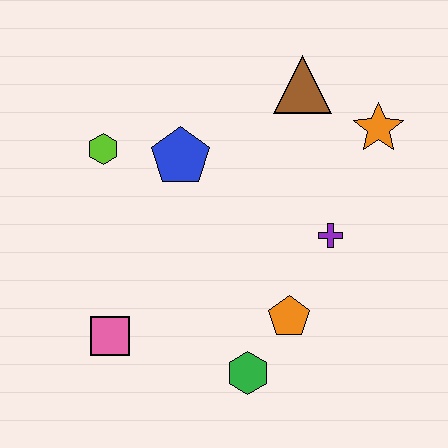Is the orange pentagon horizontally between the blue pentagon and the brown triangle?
Yes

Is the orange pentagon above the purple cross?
No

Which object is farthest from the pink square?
The orange star is farthest from the pink square.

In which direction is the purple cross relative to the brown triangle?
The purple cross is below the brown triangle.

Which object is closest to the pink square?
The green hexagon is closest to the pink square.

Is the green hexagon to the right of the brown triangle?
No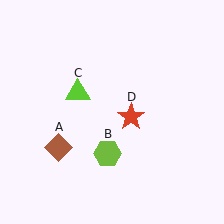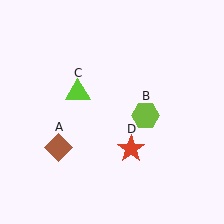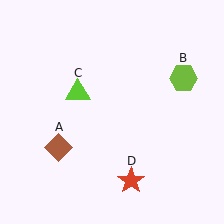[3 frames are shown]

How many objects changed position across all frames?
2 objects changed position: lime hexagon (object B), red star (object D).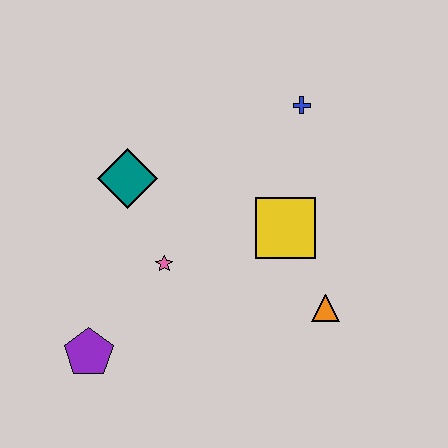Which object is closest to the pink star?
The teal diamond is closest to the pink star.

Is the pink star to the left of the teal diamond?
No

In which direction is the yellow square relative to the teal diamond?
The yellow square is to the right of the teal diamond.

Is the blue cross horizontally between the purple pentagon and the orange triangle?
Yes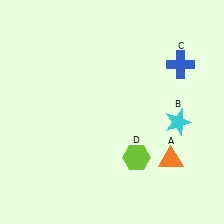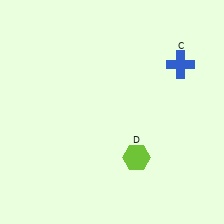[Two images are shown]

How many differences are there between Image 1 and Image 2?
There are 2 differences between the two images.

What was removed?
The orange triangle (A), the cyan star (B) were removed in Image 2.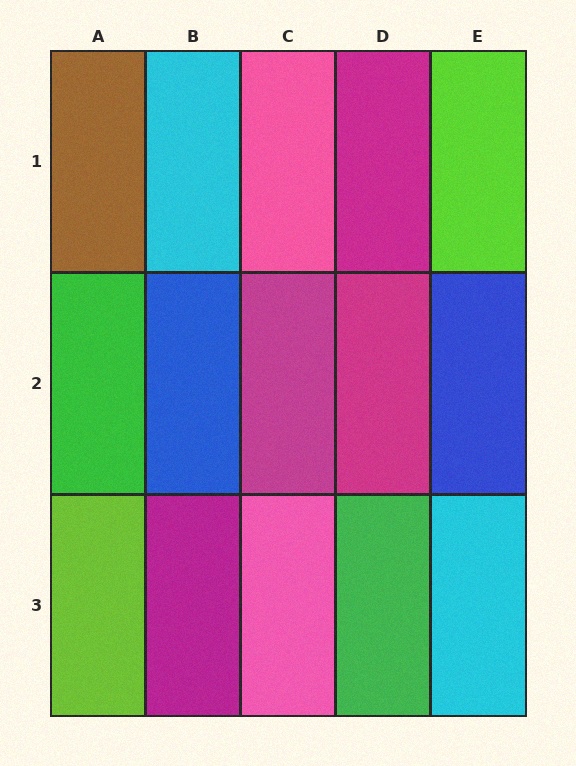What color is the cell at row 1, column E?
Lime.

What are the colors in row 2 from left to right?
Green, blue, magenta, magenta, blue.